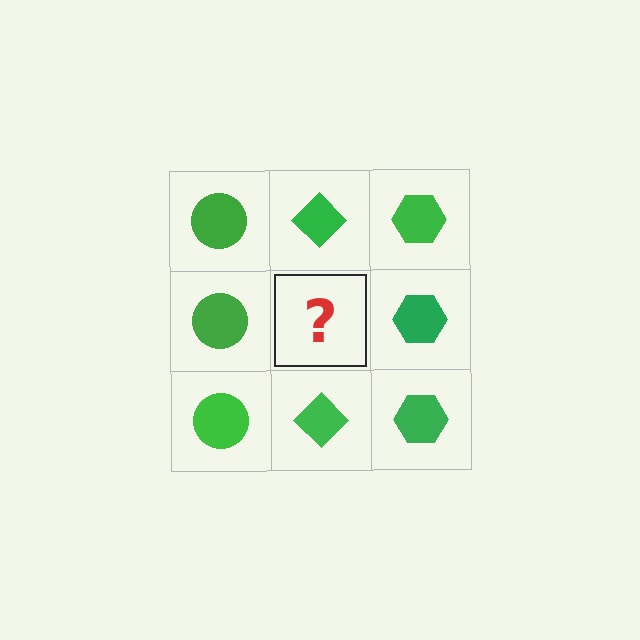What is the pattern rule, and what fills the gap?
The rule is that each column has a consistent shape. The gap should be filled with a green diamond.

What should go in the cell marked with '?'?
The missing cell should contain a green diamond.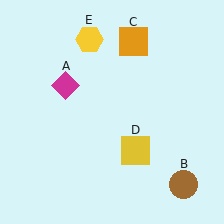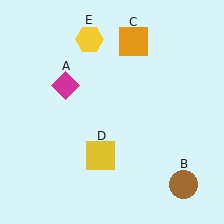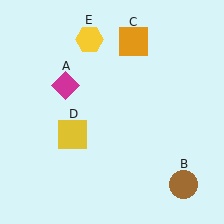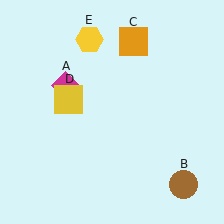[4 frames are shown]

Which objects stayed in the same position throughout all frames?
Magenta diamond (object A) and brown circle (object B) and orange square (object C) and yellow hexagon (object E) remained stationary.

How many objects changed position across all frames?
1 object changed position: yellow square (object D).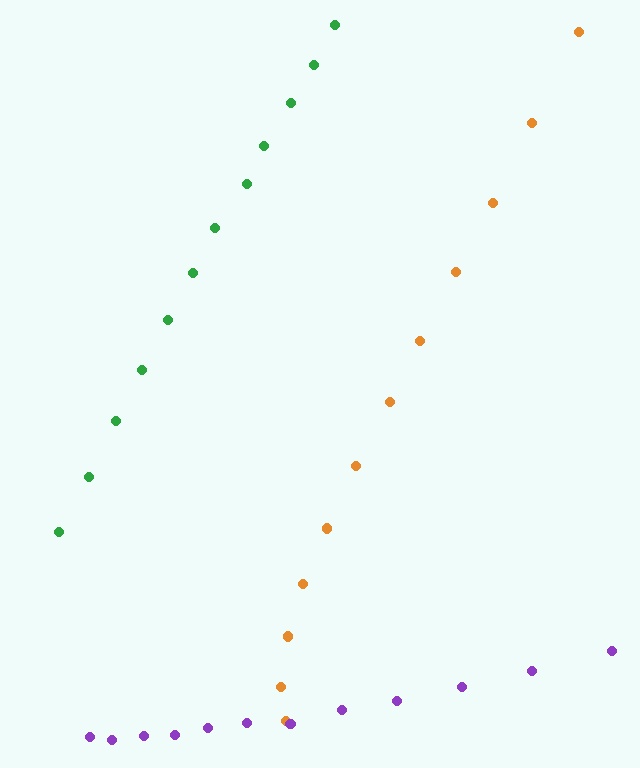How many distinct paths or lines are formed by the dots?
There are 3 distinct paths.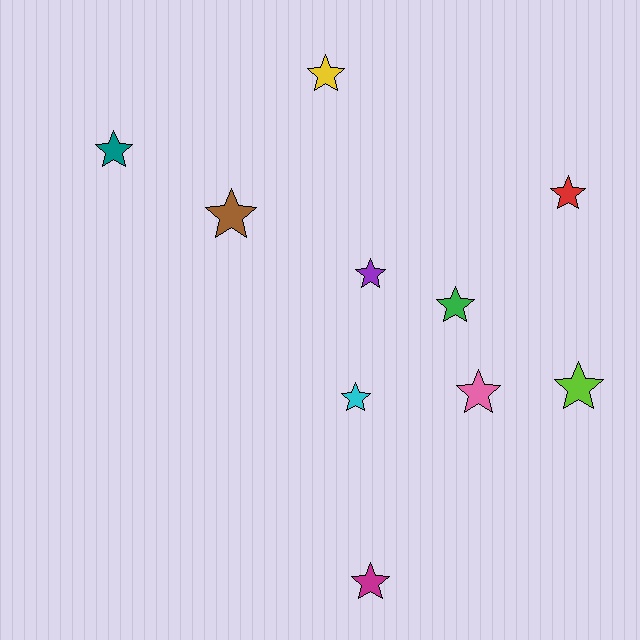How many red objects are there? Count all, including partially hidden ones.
There is 1 red object.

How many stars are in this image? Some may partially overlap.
There are 10 stars.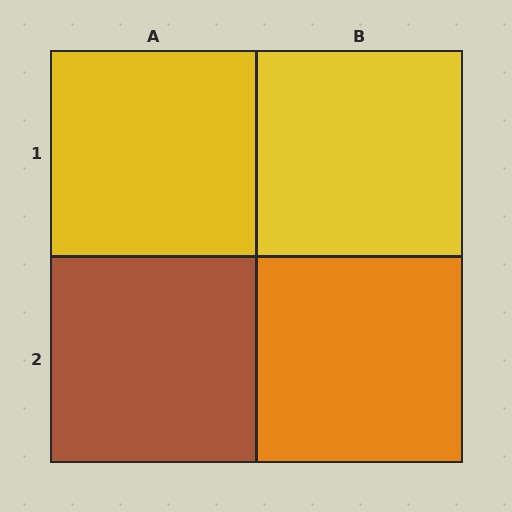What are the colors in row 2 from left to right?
Brown, orange.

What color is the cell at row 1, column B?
Yellow.